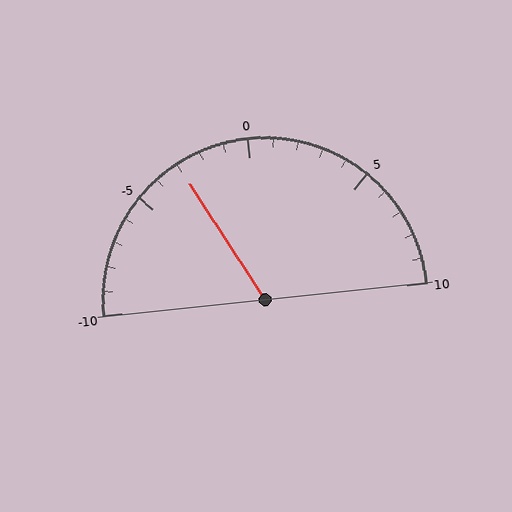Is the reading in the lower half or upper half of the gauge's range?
The reading is in the lower half of the range (-10 to 10).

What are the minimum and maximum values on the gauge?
The gauge ranges from -10 to 10.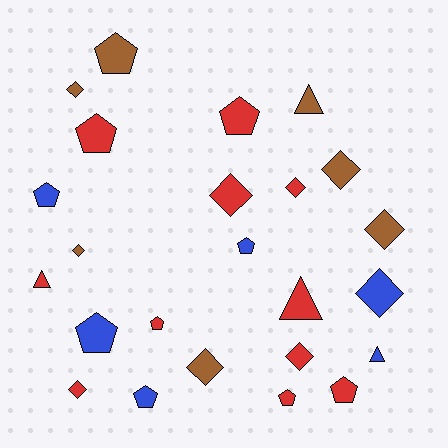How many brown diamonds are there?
There are 5 brown diamonds.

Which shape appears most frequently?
Diamond, with 10 objects.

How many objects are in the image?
There are 24 objects.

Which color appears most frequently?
Red, with 11 objects.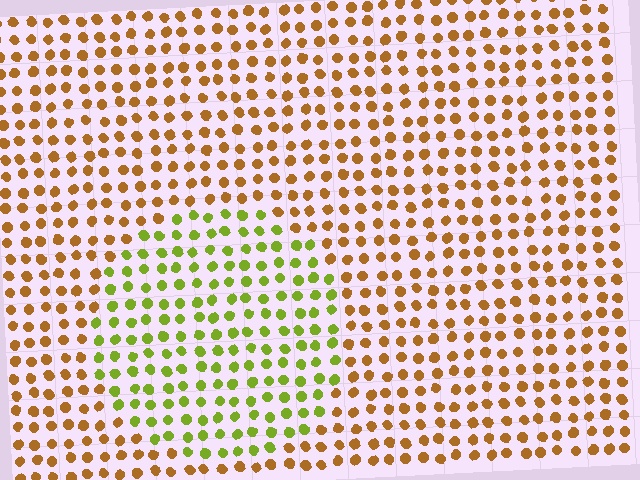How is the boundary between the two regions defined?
The boundary is defined purely by a slight shift in hue (about 50 degrees). Spacing, size, and orientation are identical on both sides.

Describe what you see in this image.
The image is filled with small brown elements in a uniform arrangement. A circle-shaped region is visible where the elements are tinted to a slightly different hue, forming a subtle color boundary.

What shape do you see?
I see a circle.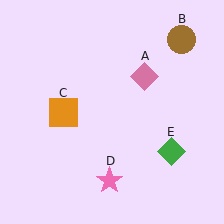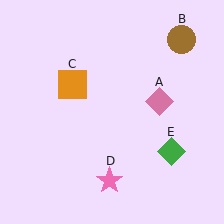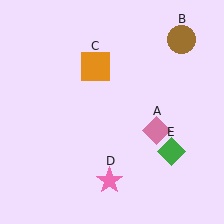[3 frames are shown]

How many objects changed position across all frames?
2 objects changed position: pink diamond (object A), orange square (object C).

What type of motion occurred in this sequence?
The pink diamond (object A), orange square (object C) rotated clockwise around the center of the scene.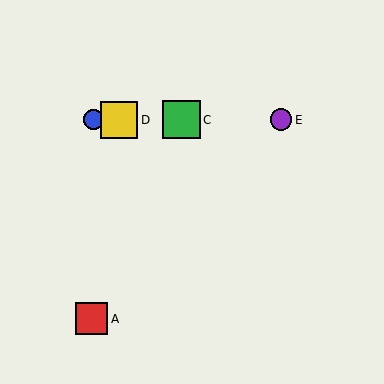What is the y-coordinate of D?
Object D is at y≈120.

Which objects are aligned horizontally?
Objects B, C, D, E are aligned horizontally.